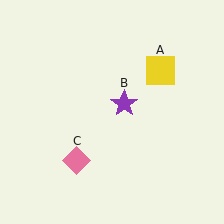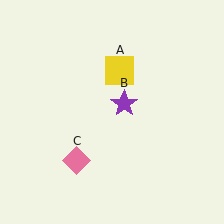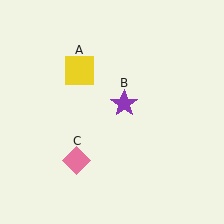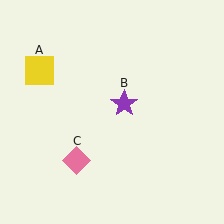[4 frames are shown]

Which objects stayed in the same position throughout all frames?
Purple star (object B) and pink diamond (object C) remained stationary.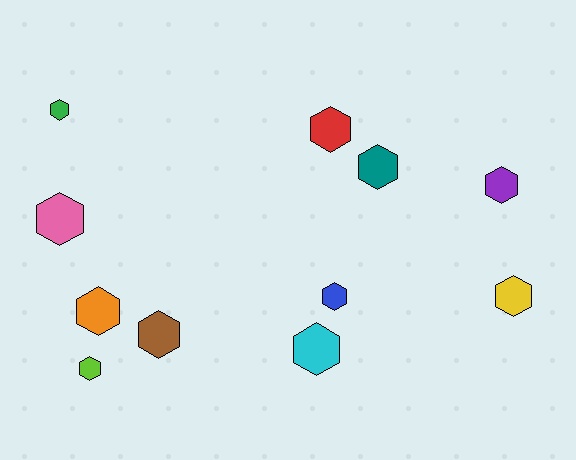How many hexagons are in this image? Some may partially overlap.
There are 11 hexagons.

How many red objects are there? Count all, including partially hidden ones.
There is 1 red object.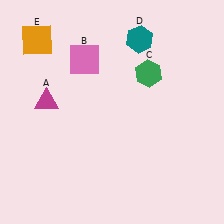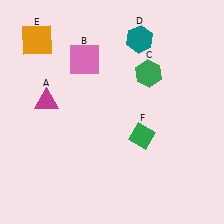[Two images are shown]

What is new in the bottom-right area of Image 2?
A green diamond (F) was added in the bottom-right area of Image 2.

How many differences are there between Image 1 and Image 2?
There is 1 difference between the two images.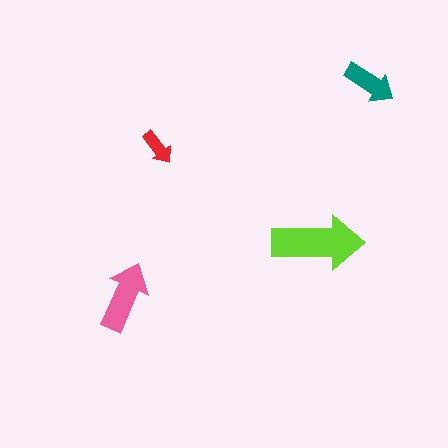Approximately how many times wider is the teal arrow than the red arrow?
About 1.5 times wider.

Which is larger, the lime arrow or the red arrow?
The lime one.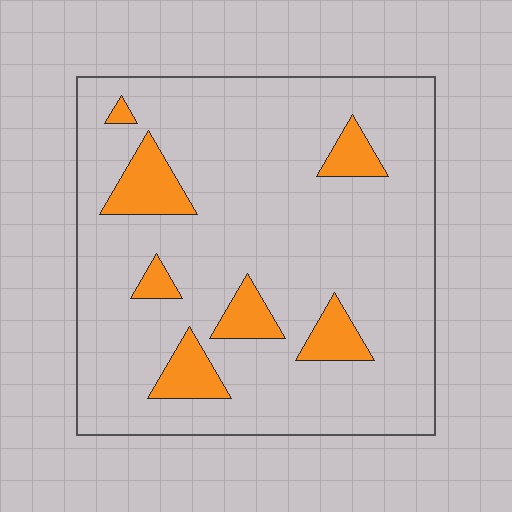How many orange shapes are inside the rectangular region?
7.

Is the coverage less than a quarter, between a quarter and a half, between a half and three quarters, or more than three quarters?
Less than a quarter.